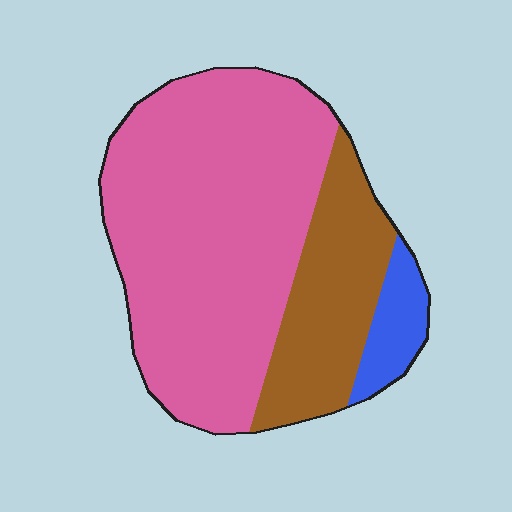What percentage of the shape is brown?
Brown covers roughly 25% of the shape.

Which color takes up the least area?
Blue, at roughly 10%.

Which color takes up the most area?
Pink, at roughly 70%.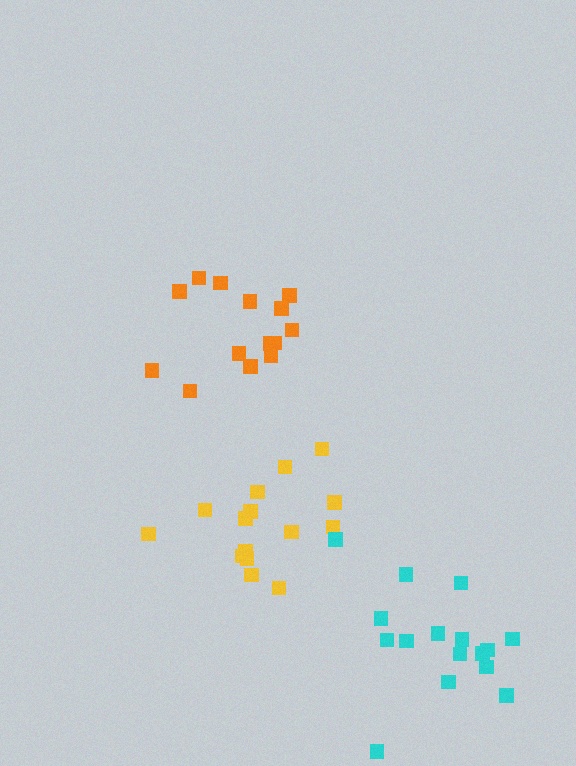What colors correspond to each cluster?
The clusters are colored: yellow, cyan, orange.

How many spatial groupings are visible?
There are 3 spatial groupings.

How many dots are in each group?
Group 1: 15 dots, Group 2: 16 dots, Group 3: 14 dots (45 total).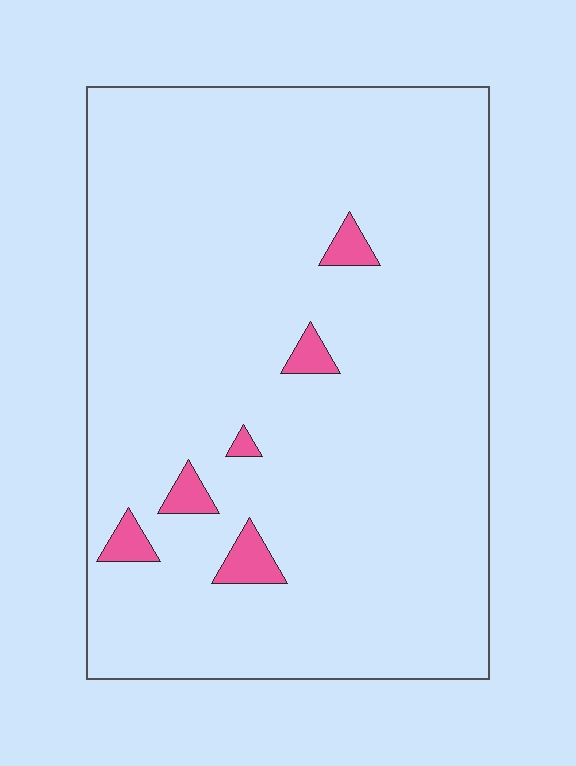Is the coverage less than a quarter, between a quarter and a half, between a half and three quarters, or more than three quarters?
Less than a quarter.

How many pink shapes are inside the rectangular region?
6.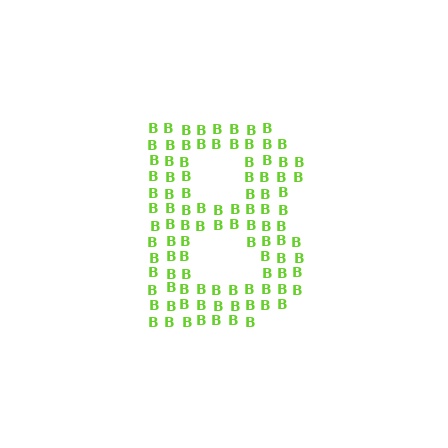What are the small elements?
The small elements are letter B's.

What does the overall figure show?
The overall figure shows the letter B.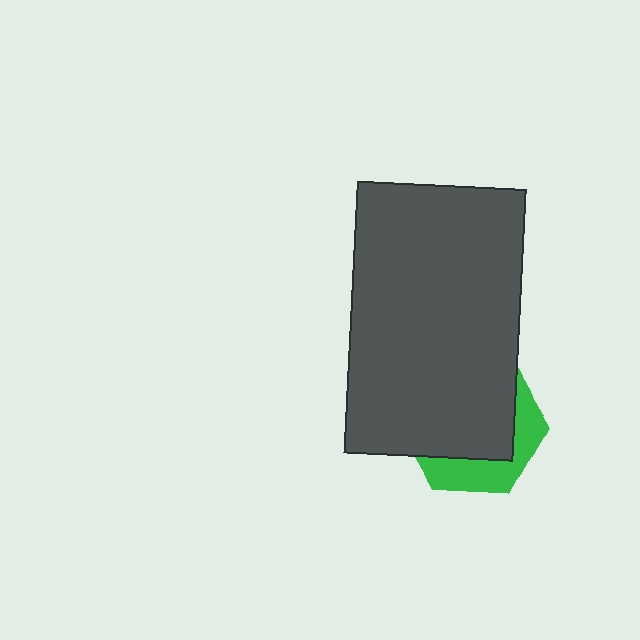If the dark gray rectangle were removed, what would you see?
You would see the complete green hexagon.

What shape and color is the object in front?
The object in front is a dark gray rectangle.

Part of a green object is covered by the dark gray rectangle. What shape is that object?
It is a hexagon.